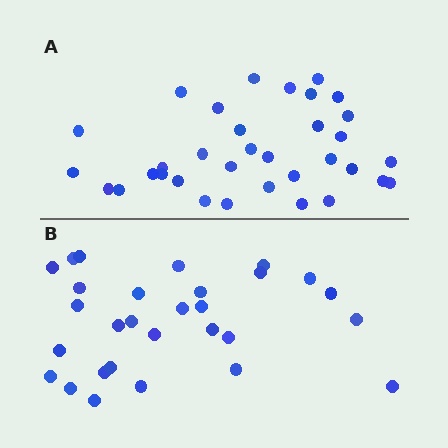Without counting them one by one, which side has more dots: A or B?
Region A (the top region) has more dots.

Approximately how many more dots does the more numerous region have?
Region A has about 5 more dots than region B.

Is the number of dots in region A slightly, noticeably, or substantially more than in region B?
Region A has only slightly more — the two regions are fairly close. The ratio is roughly 1.2 to 1.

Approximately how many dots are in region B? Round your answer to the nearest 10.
About 30 dots. (The exact count is 29, which rounds to 30.)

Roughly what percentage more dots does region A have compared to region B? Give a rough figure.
About 15% more.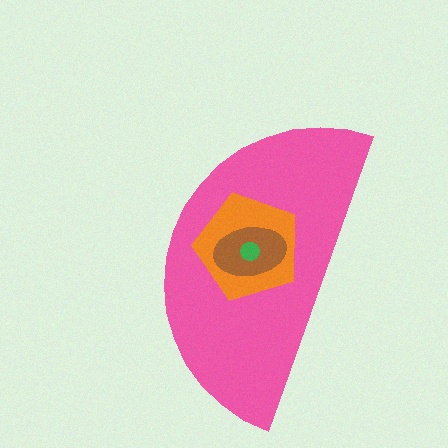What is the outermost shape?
The pink semicircle.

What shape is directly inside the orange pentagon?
The brown ellipse.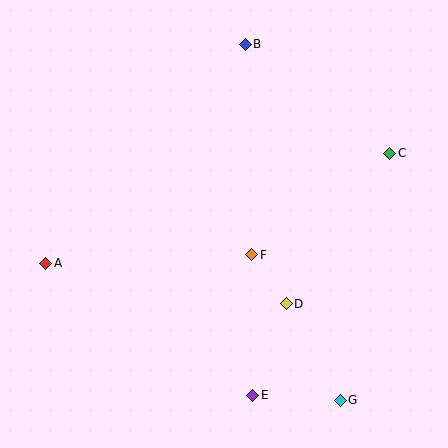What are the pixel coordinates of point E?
Point E is at (253, 395).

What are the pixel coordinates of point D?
Point D is at (286, 304).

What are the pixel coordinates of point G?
Point G is at (340, 400).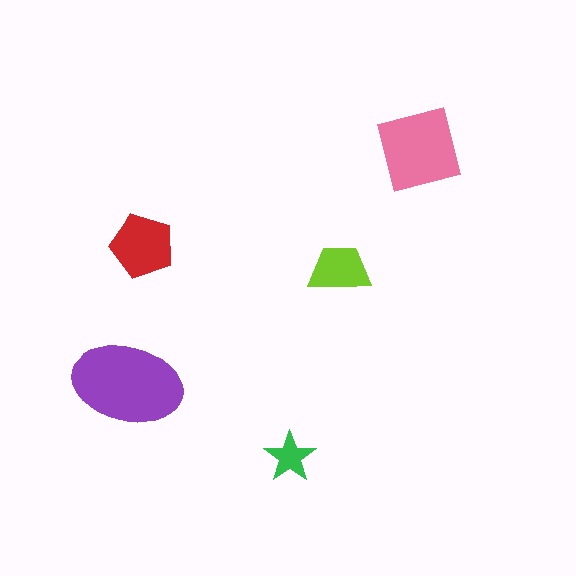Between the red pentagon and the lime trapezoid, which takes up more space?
The red pentagon.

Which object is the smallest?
The green star.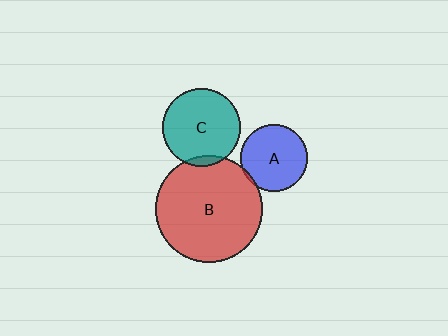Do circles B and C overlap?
Yes.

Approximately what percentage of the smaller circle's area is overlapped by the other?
Approximately 5%.